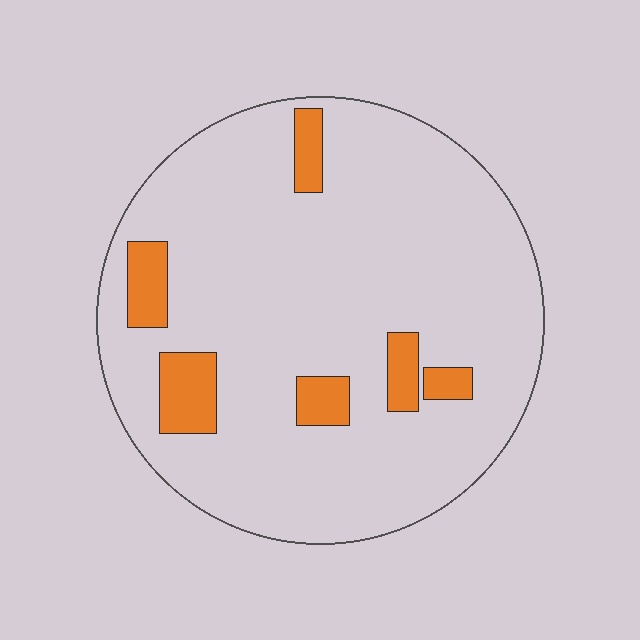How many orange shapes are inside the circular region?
6.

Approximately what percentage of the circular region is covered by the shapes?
Approximately 10%.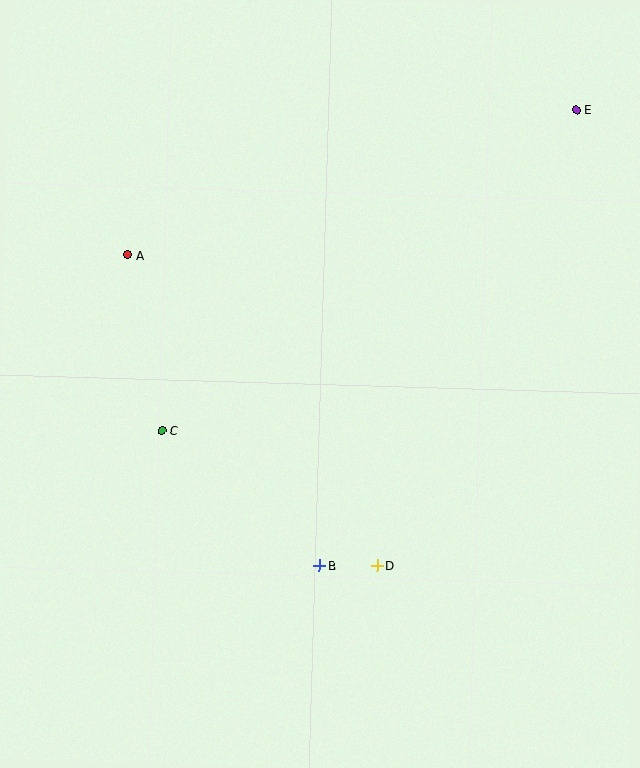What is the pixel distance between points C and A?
The distance between C and A is 179 pixels.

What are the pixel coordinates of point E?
Point E is at (576, 110).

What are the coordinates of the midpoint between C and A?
The midpoint between C and A is at (144, 343).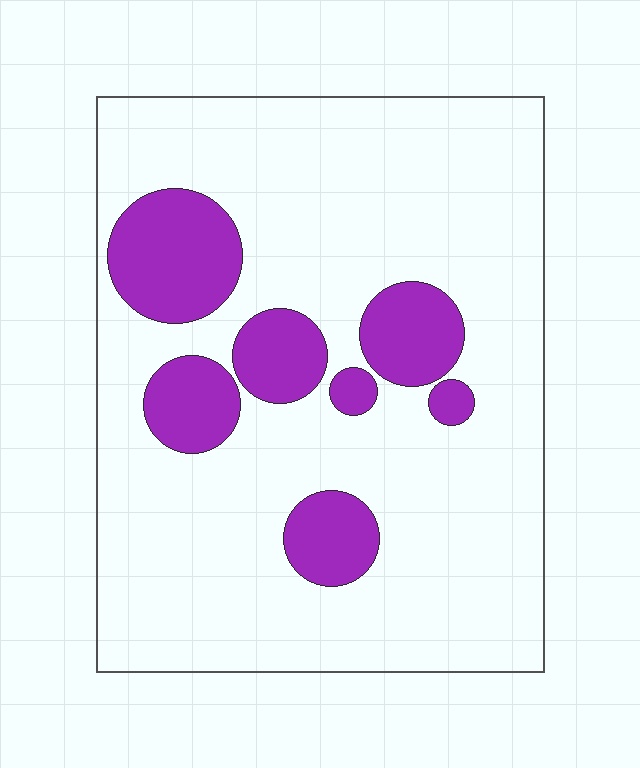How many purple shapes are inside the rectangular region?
7.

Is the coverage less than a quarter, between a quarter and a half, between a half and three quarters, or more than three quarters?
Less than a quarter.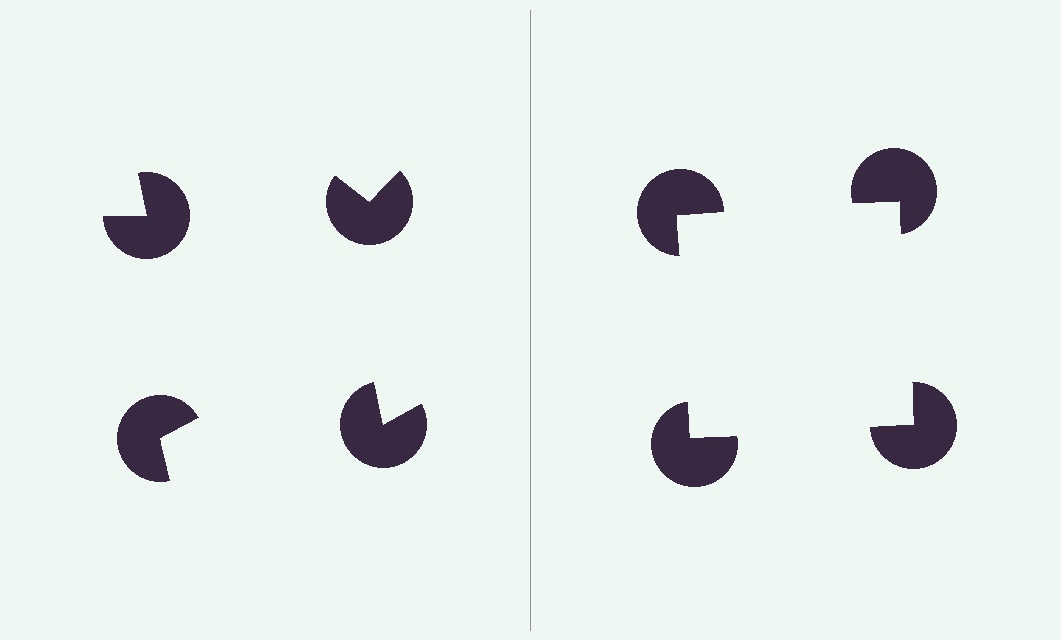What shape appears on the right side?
An illusory square.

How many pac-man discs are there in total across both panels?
8 — 4 on each side.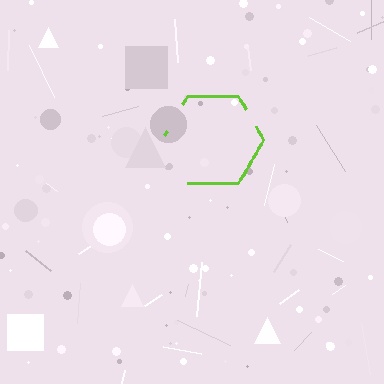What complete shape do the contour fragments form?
The contour fragments form a hexagon.